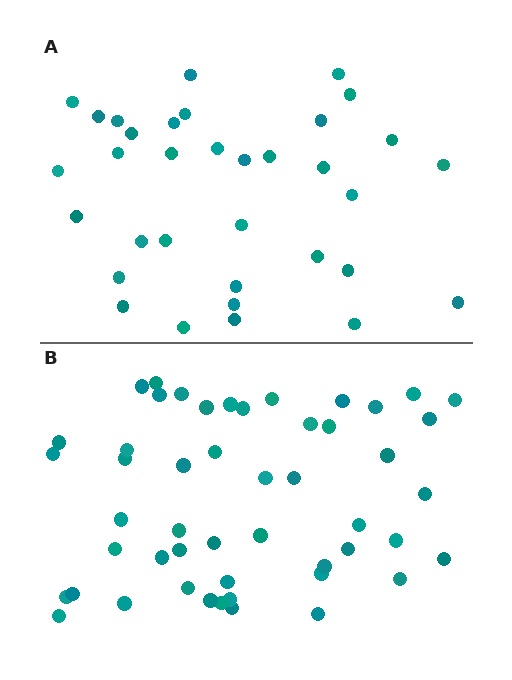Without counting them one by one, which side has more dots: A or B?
Region B (the bottom region) has more dots.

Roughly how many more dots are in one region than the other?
Region B has approximately 15 more dots than region A.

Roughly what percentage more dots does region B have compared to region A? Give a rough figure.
About 45% more.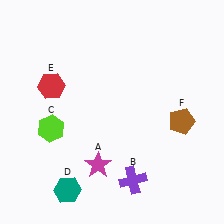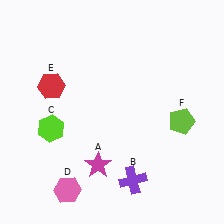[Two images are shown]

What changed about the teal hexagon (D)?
In Image 1, D is teal. In Image 2, it changed to pink.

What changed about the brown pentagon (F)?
In Image 1, F is brown. In Image 2, it changed to lime.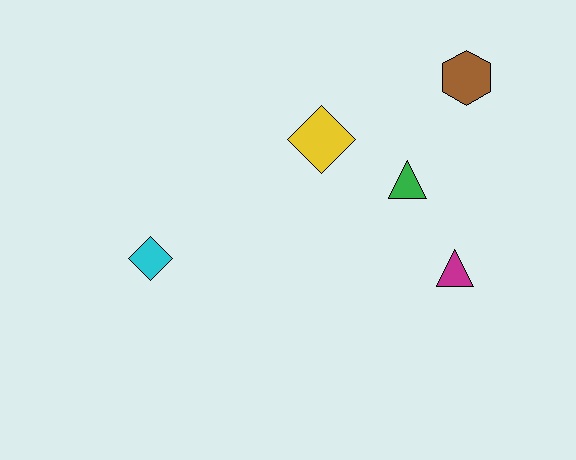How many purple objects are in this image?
There are no purple objects.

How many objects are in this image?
There are 5 objects.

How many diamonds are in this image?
There are 2 diamonds.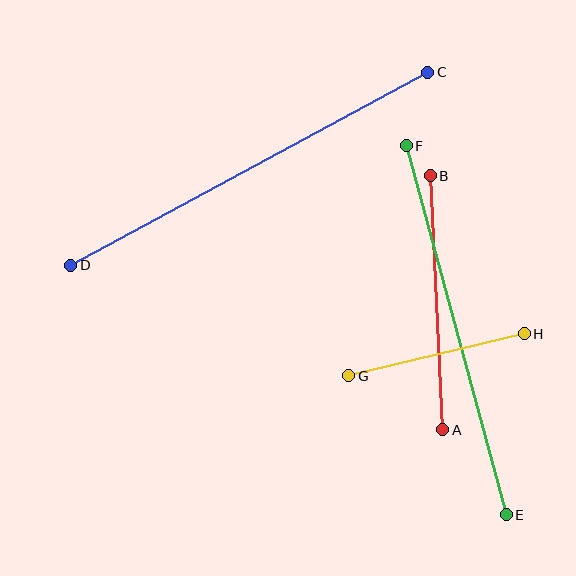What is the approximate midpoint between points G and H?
The midpoint is at approximately (437, 355) pixels.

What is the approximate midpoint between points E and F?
The midpoint is at approximately (456, 330) pixels.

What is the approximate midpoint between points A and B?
The midpoint is at approximately (437, 303) pixels.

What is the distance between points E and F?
The distance is approximately 382 pixels.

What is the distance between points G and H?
The distance is approximately 180 pixels.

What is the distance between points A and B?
The distance is approximately 254 pixels.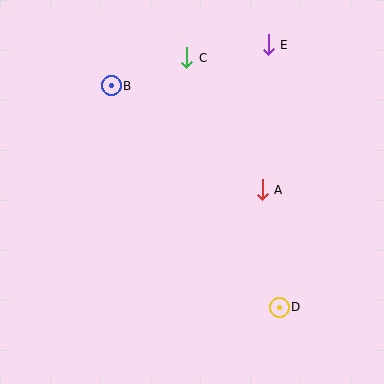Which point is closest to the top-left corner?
Point B is closest to the top-left corner.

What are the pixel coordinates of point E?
Point E is at (268, 45).